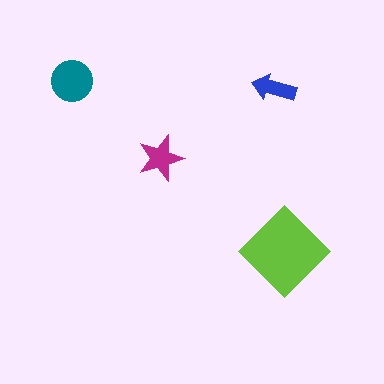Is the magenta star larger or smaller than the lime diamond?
Smaller.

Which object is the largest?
The lime diamond.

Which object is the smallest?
The blue arrow.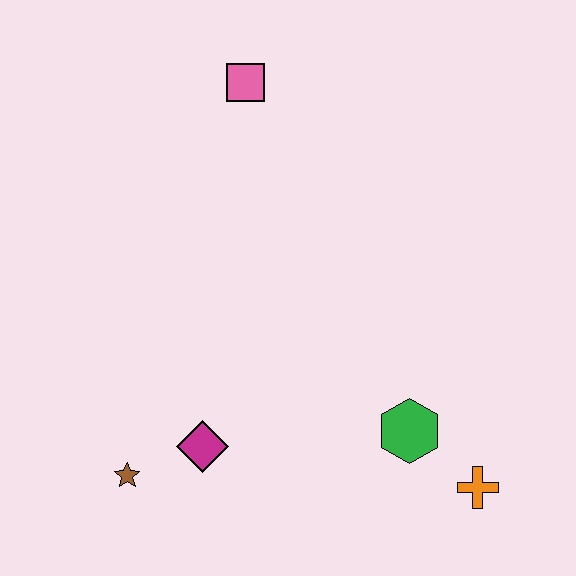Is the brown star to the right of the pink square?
No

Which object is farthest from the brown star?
The pink square is farthest from the brown star.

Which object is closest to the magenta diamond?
The brown star is closest to the magenta diamond.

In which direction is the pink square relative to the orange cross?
The pink square is above the orange cross.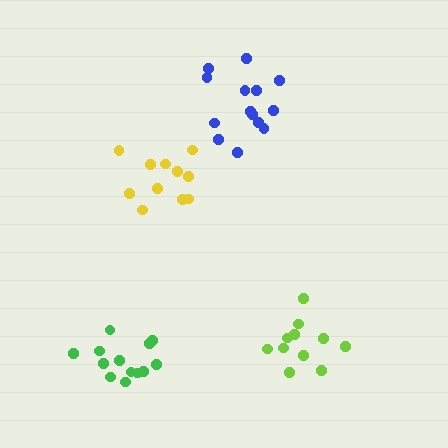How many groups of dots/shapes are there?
There are 4 groups.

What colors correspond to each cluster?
The clusters are colored: yellow, green, lime, blue.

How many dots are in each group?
Group 1: 11 dots, Group 2: 13 dots, Group 3: 11 dots, Group 4: 14 dots (49 total).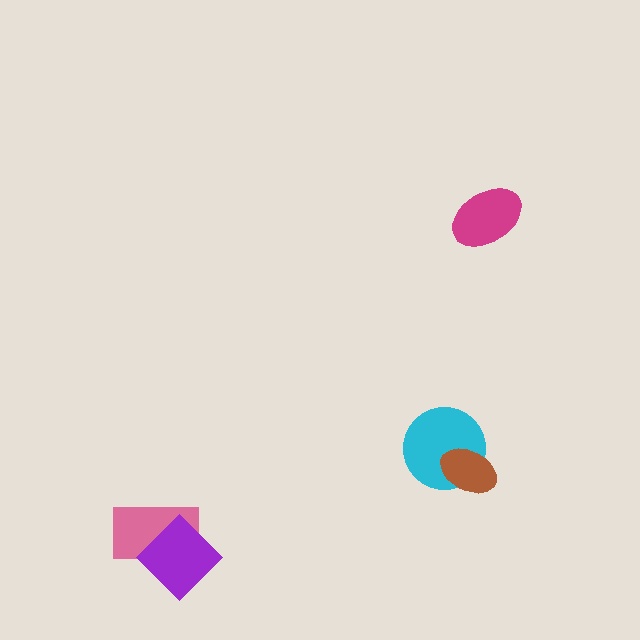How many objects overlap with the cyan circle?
1 object overlaps with the cyan circle.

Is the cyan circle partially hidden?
Yes, it is partially covered by another shape.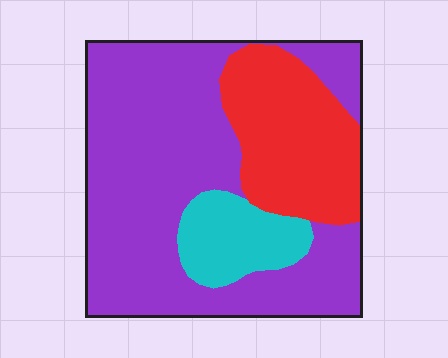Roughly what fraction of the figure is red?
Red takes up about one quarter (1/4) of the figure.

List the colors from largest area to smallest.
From largest to smallest: purple, red, cyan.